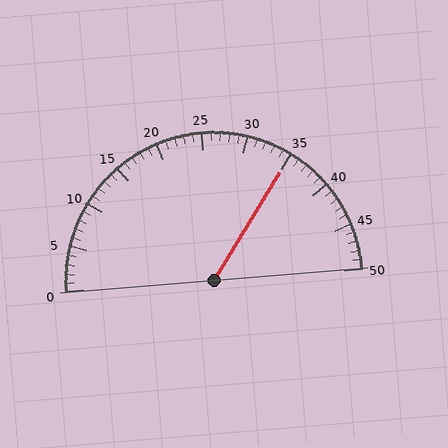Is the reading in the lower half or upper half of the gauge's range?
The reading is in the upper half of the range (0 to 50).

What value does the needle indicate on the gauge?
The needle indicates approximately 35.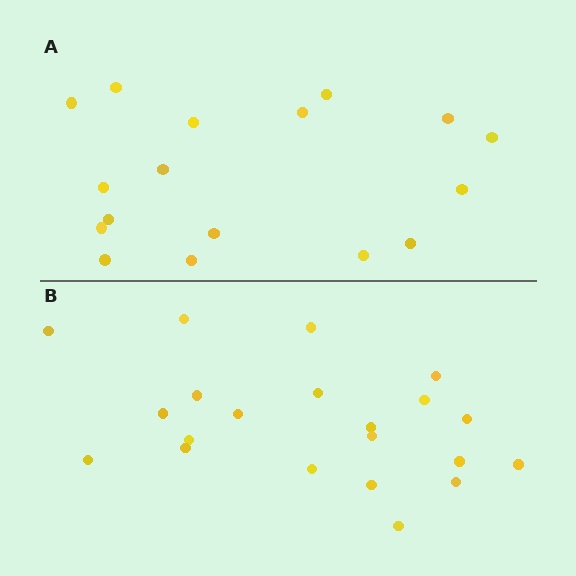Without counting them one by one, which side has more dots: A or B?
Region B (the bottom region) has more dots.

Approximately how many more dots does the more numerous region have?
Region B has about 4 more dots than region A.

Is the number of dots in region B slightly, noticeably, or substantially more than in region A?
Region B has only slightly more — the two regions are fairly close. The ratio is roughly 1.2 to 1.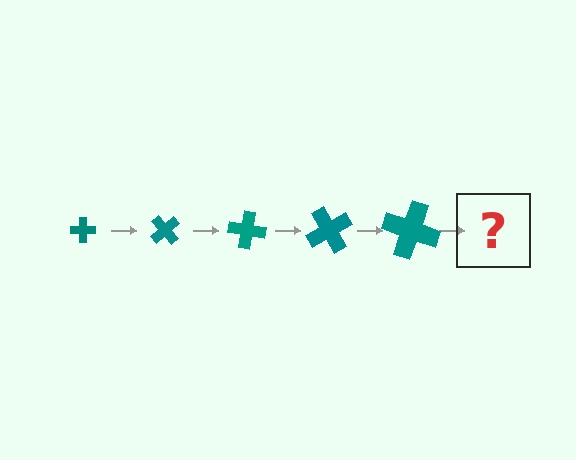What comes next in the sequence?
The next element should be a cross, larger than the previous one and rotated 250 degrees from the start.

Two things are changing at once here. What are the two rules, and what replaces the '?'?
The two rules are that the cross grows larger each step and it rotates 50 degrees each step. The '?' should be a cross, larger than the previous one and rotated 250 degrees from the start.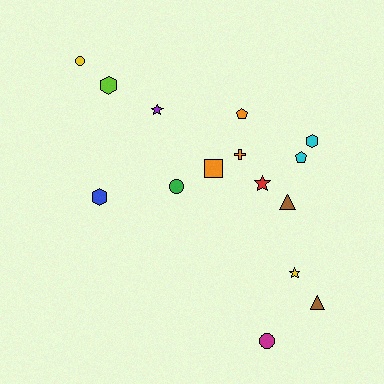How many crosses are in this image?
There is 1 cross.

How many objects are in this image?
There are 15 objects.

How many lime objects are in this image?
There is 1 lime object.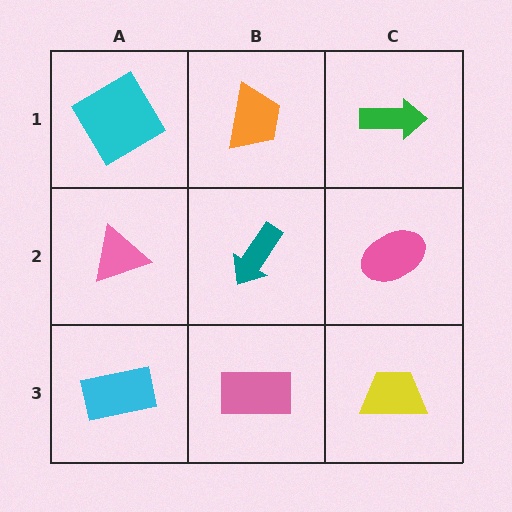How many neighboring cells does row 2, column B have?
4.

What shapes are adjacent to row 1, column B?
A teal arrow (row 2, column B), a cyan diamond (row 1, column A), a green arrow (row 1, column C).